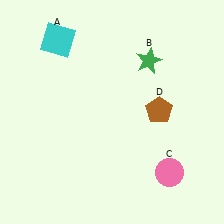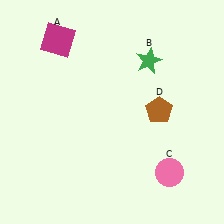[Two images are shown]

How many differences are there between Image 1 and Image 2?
There is 1 difference between the two images.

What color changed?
The square (A) changed from cyan in Image 1 to magenta in Image 2.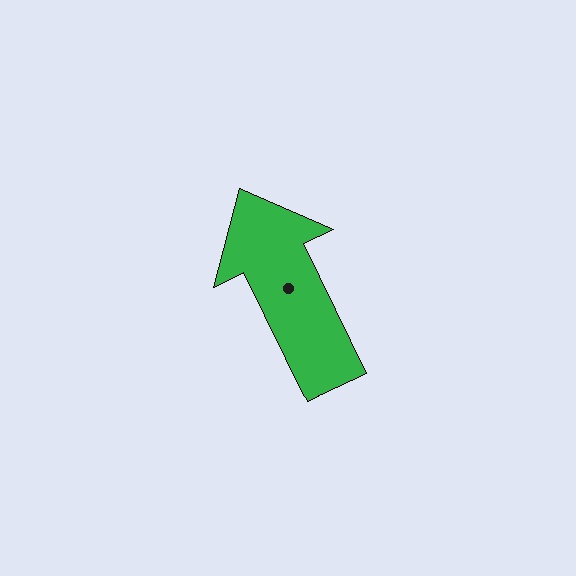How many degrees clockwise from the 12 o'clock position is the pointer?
Approximately 334 degrees.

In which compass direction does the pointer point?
Northwest.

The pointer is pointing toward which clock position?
Roughly 11 o'clock.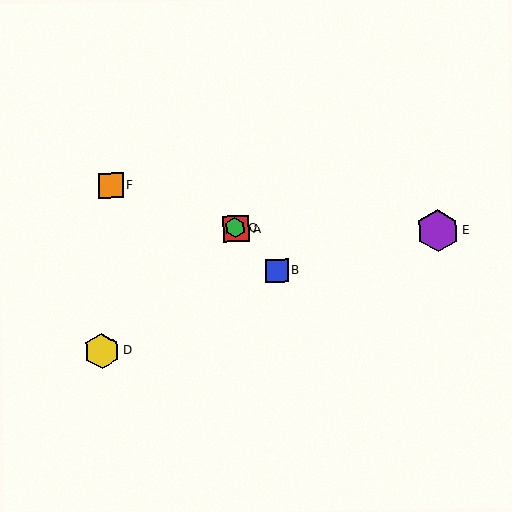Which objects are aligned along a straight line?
Objects A, B, C are aligned along a straight line.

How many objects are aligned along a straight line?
3 objects (A, B, C) are aligned along a straight line.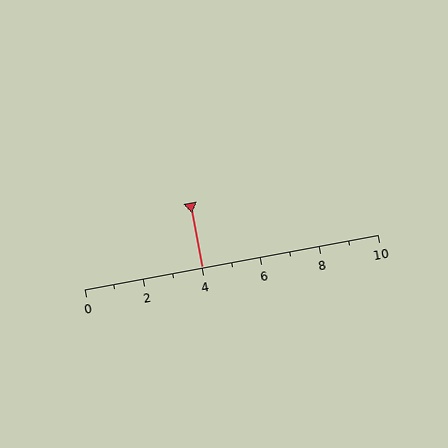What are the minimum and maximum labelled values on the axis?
The axis runs from 0 to 10.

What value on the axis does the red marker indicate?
The marker indicates approximately 4.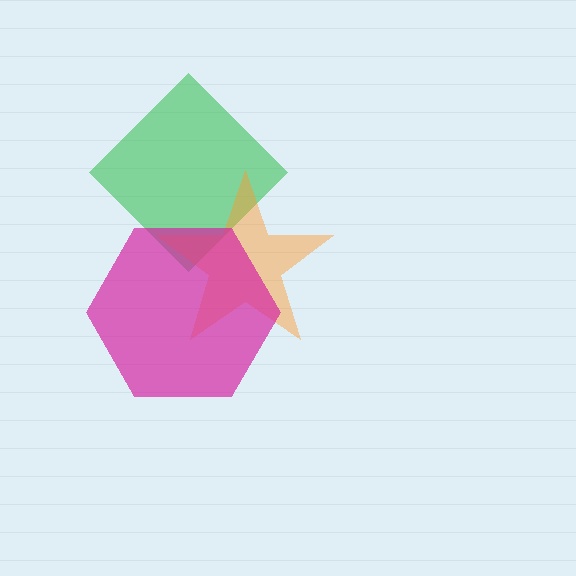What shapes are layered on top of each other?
The layered shapes are: a green diamond, an orange star, a magenta hexagon.